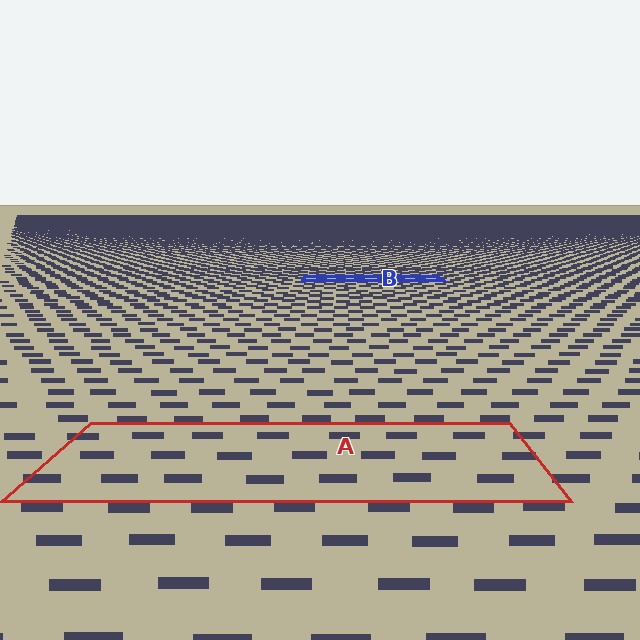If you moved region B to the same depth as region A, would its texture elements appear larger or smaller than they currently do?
They would appear larger. At a closer depth, the same texture elements are projected at a bigger on-screen size.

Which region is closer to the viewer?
Region A is closer. The texture elements there are larger and more spread out.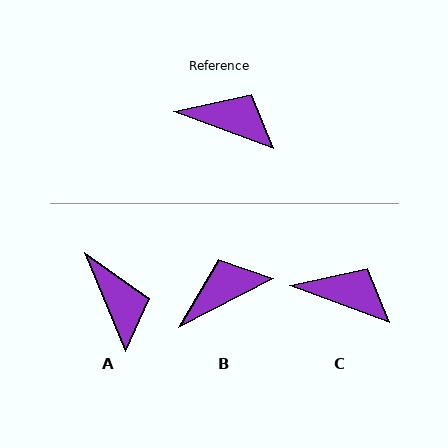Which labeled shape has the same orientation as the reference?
C.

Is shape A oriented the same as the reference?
No, it is off by about 47 degrees.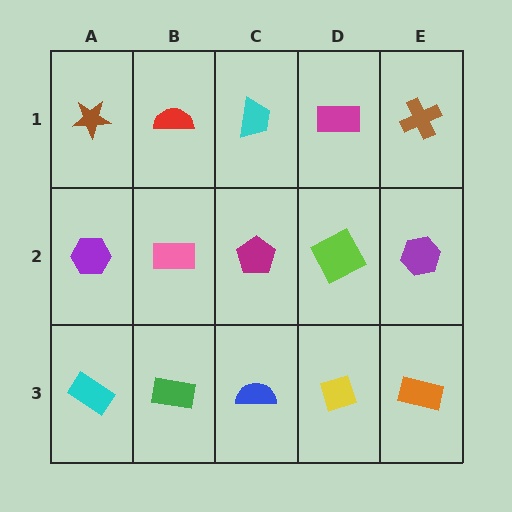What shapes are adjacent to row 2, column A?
A brown star (row 1, column A), a cyan rectangle (row 3, column A), a pink rectangle (row 2, column B).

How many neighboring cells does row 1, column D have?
3.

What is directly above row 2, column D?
A magenta rectangle.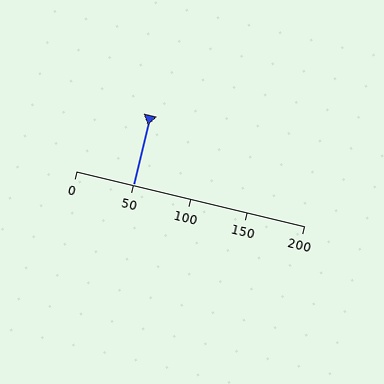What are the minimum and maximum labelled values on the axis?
The axis runs from 0 to 200.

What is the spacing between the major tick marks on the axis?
The major ticks are spaced 50 apart.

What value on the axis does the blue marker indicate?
The marker indicates approximately 50.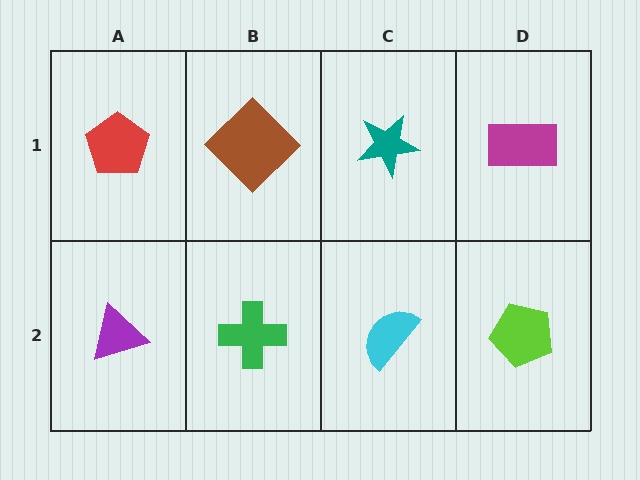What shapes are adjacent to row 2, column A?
A red pentagon (row 1, column A), a green cross (row 2, column B).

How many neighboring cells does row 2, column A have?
2.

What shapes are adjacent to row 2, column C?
A teal star (row 1, column C), a green cross (row 2, column B), a lime pentagon (row 2, column D).